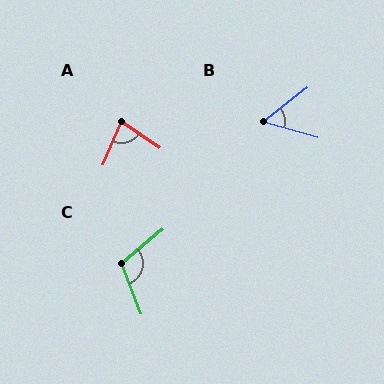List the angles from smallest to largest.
B (54°), A (79°), C (109°).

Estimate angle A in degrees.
Approximately 79 degrees.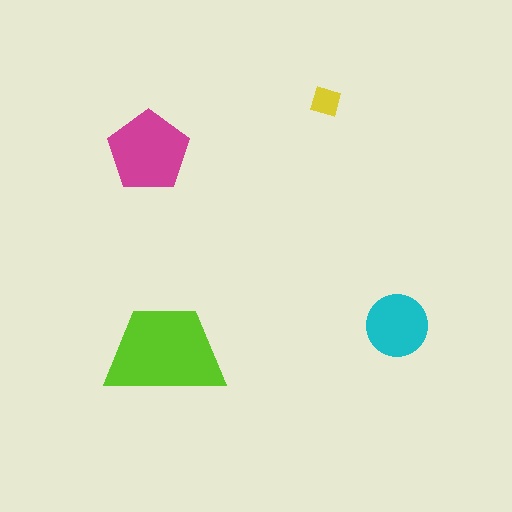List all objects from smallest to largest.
The yellow diamond, the cyan circle, the magenta pentagon, the lime trapezoid.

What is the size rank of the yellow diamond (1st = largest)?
4th.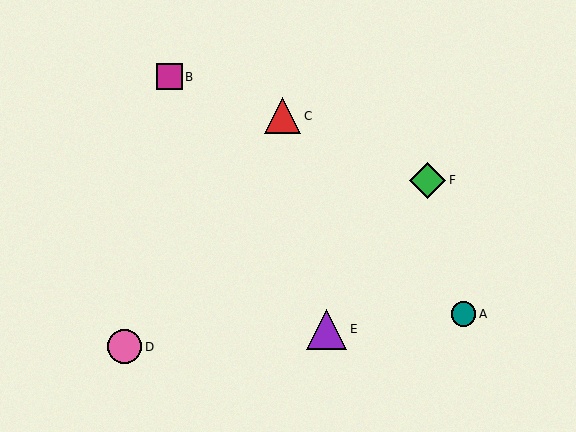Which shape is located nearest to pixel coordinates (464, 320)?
The teal circle (labeled A) at (464, 314) is nearest to that location.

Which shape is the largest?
The purple triangle (labeled E) is the largest.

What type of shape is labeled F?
Shape F is a green diamond.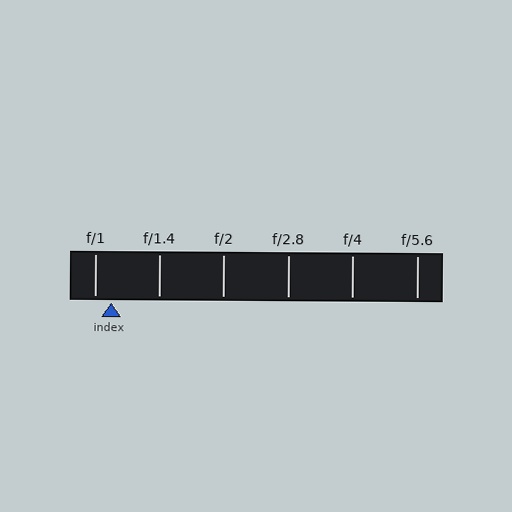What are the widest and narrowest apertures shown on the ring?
The widest aperture shown is f/1 and the narrowest is f/5.6.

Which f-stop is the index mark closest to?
The index mark is closest to f/1.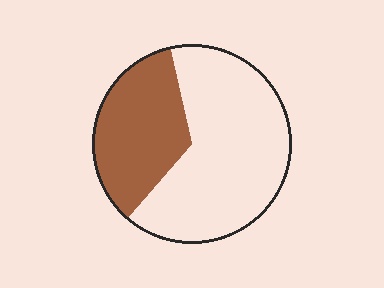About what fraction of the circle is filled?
About one third (1/3).